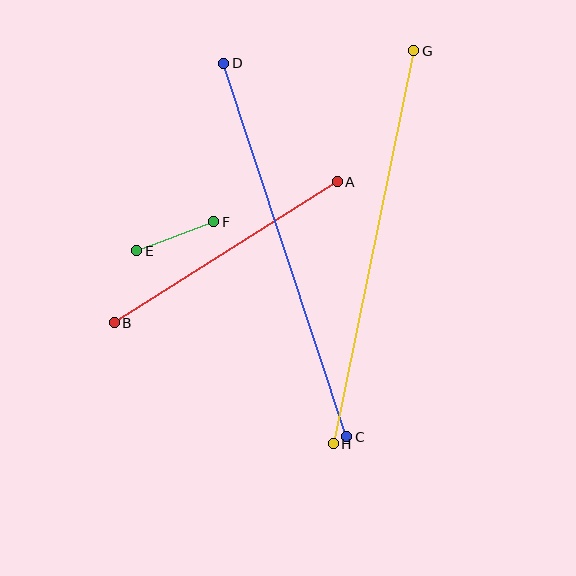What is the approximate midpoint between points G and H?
The midpoint is at approximately (373, 247) pixels.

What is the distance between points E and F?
The distance is approximately 82 pixels.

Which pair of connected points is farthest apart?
Points G and H are farthest apart.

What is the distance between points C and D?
The distance is approximately 393 pixels.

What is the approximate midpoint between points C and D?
The midpoint is at approximately (285, 250) pixels.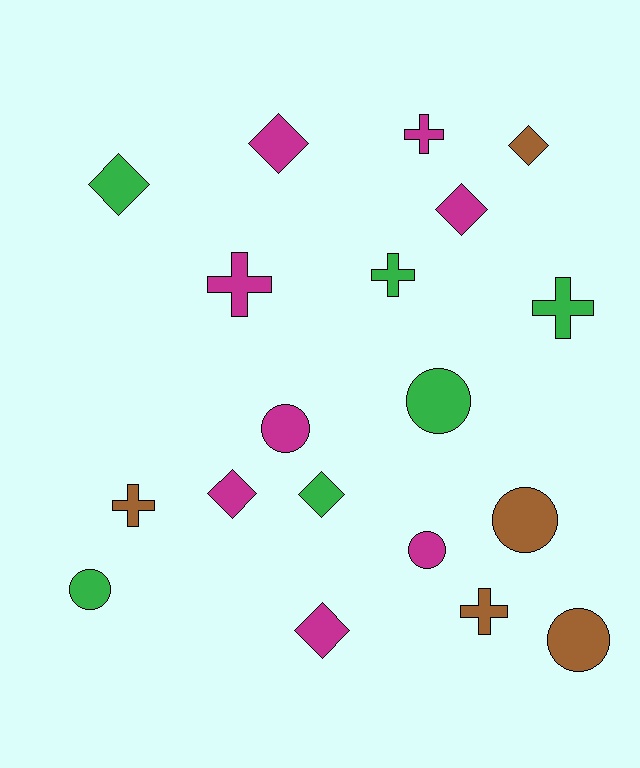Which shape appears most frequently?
Diamond, with 7 objects.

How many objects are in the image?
There are 19 objects.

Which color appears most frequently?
Magenta, with 8 objects.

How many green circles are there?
There are 2 green circles.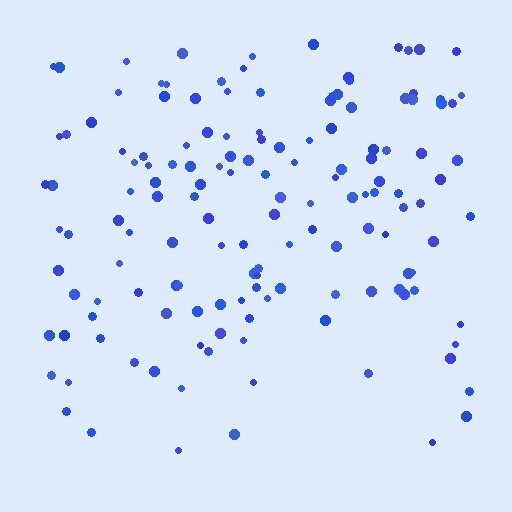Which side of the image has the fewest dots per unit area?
The bottom.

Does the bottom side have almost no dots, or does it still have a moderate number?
Still a moderate number, just noticeably fewer than the top.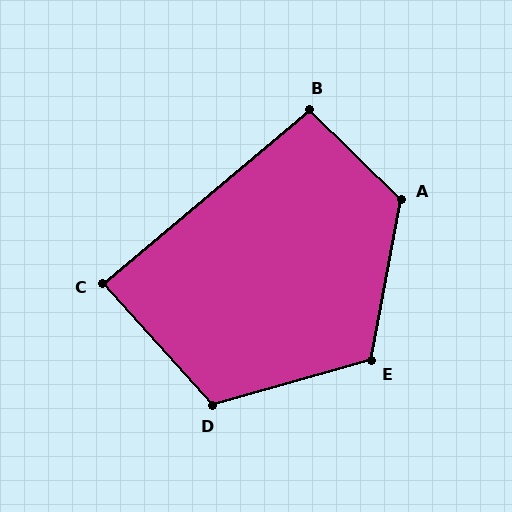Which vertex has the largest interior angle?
A, at approximately 124 degrees.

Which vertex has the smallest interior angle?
C, at approximately 88 degrees.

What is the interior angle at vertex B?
Approximately 96 degrees (obtuse).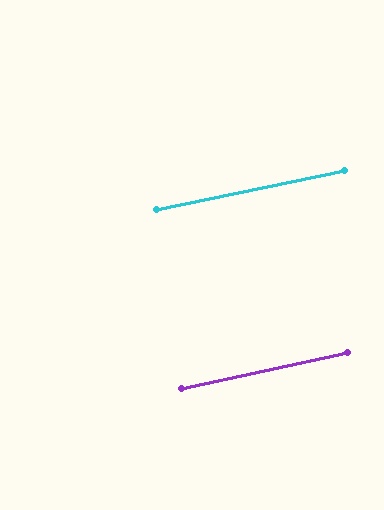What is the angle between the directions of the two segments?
Approximately 0 degrees.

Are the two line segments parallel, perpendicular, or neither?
Parallel — their directions differ by only 0.3°.